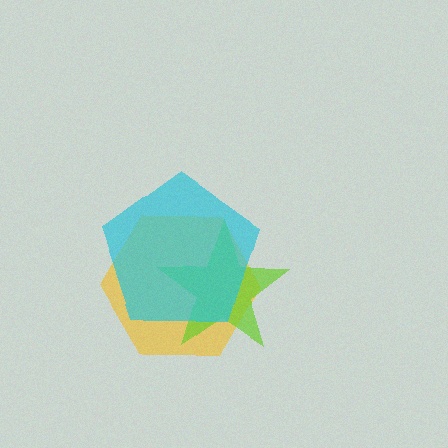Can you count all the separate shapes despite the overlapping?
Yes, there are 3 separate shapes.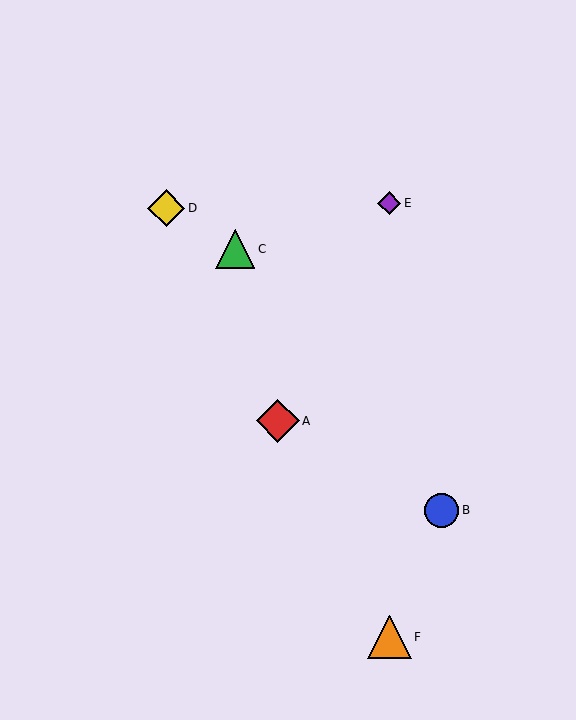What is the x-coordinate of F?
Object F is at x≈389.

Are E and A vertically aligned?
No, E is at x≈389 and A is at x≈278.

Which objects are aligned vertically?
Objects E, F are aligned vertically.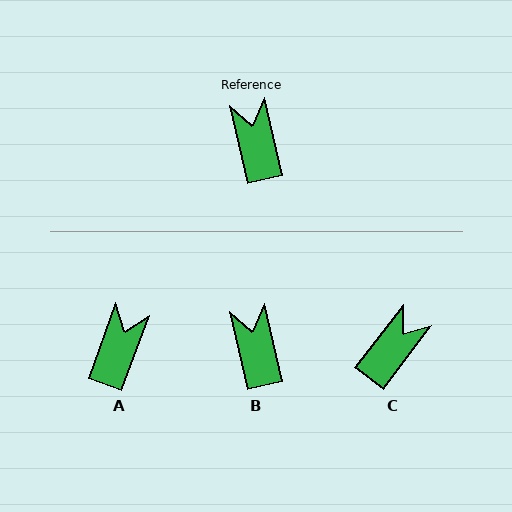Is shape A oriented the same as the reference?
No, it is off by about 32 degrees.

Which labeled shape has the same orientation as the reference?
B.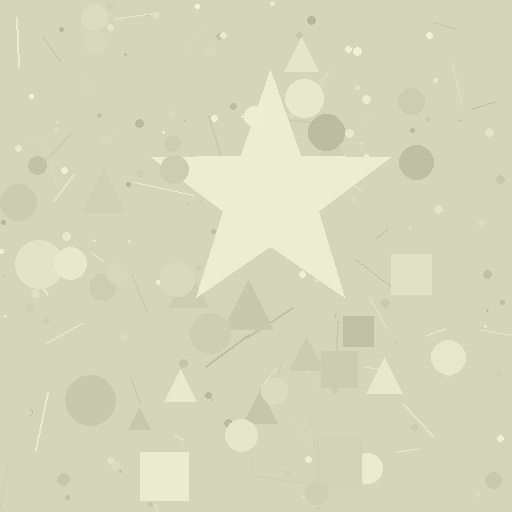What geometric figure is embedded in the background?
A star is embedded in the background.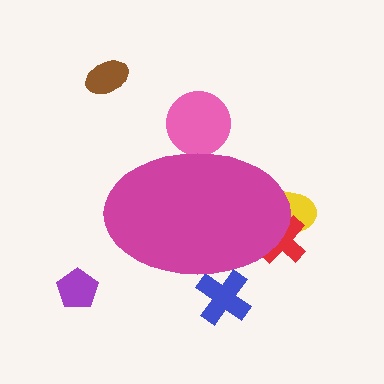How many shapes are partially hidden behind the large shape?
4 shapes are partially hidden.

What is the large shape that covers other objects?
A magenta ellipse.